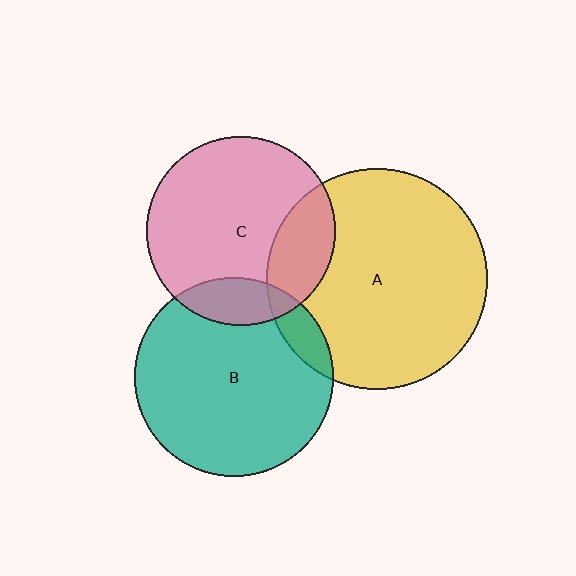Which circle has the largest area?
Circle A (yellow).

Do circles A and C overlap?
Yes.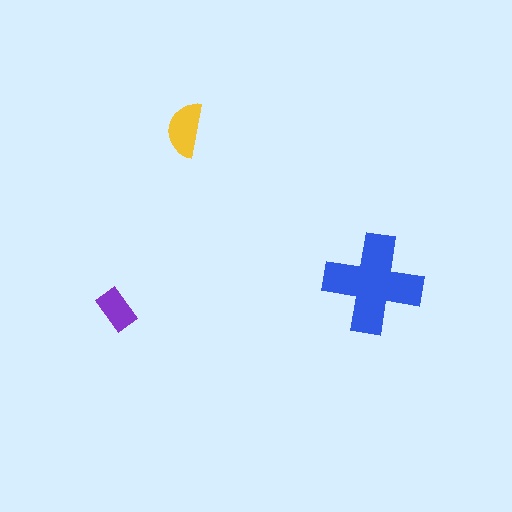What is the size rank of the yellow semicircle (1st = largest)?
2nd.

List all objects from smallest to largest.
The purple rectangle, the yellow semicircle, the blue cross.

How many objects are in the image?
There are 3 objects in the image.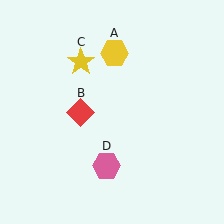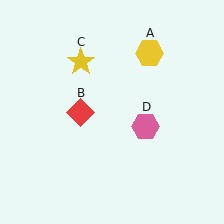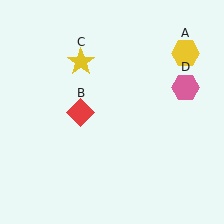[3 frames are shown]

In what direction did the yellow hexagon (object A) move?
The yellow hexagon (object A) moved right.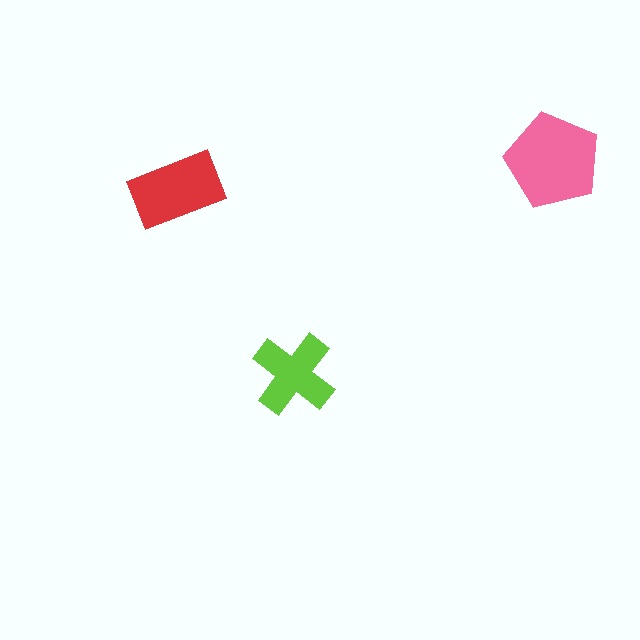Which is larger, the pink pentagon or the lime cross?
The pink pentagon.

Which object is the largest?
The pink pentagon.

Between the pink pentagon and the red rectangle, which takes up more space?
The pink pentagon.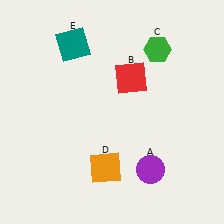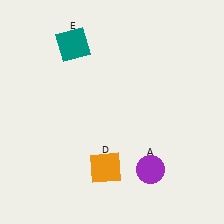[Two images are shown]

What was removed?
The red square (B), the green hexagon (C) were removed in Image 2.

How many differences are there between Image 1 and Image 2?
There are 2 differences between the two images.